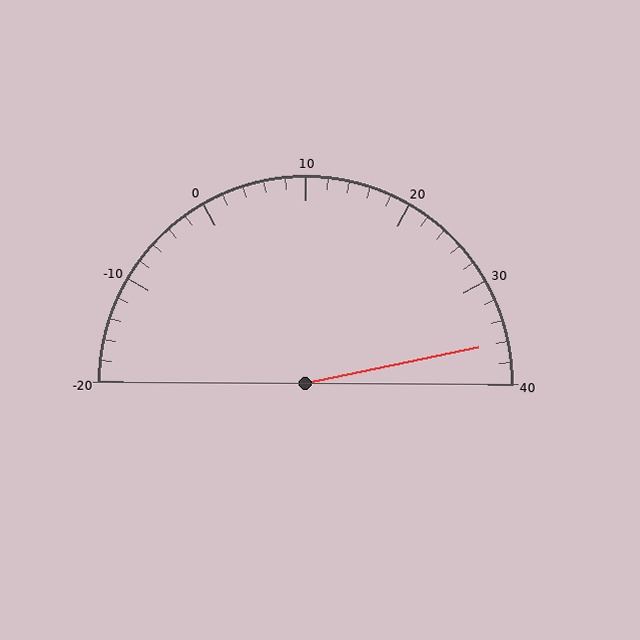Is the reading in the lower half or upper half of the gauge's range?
The reading is in the upper half of the range (-20 to 40).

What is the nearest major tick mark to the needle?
The nearest major tick mark is 40.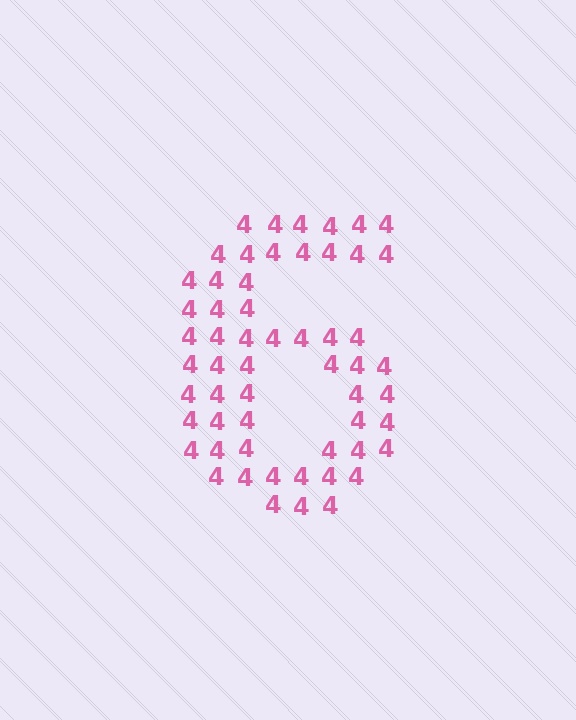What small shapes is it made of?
It is made of small digit 4's.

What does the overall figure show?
The overall figure shows the digit 6.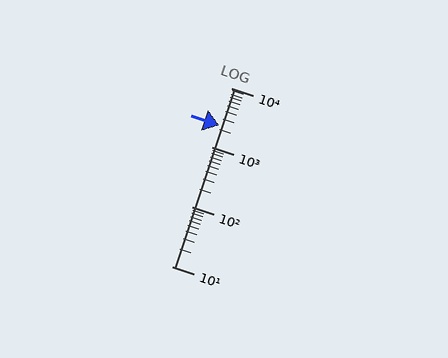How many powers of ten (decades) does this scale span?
The scale spans 3 decades, from 10 to 10000.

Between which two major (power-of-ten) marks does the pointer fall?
The pointer is between 1000 and 10000.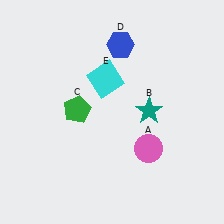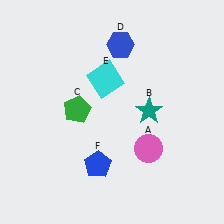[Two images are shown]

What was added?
A blue pentagon (F) was added in Image 2.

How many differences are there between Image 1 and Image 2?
There is 1 difference between the two images.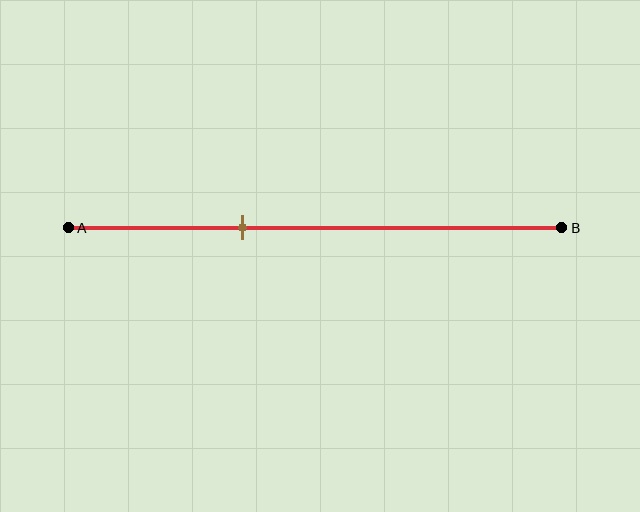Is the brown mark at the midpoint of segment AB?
No, the mark is at about 35% from A, not at the 50% midpoint.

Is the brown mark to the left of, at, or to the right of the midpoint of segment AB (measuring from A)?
The brown mark is to the left of the midpoint of segment AB.